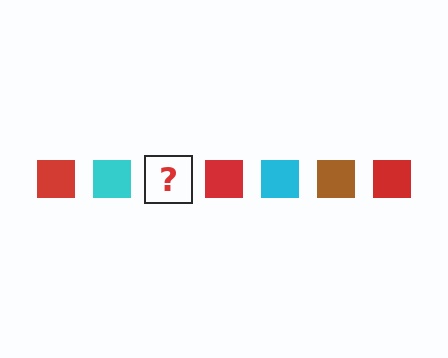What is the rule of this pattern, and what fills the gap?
The rule is that the pattern cycles through red, cyan, brown squares. The gap should be filled with a brown square.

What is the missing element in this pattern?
The missing element is a brown square.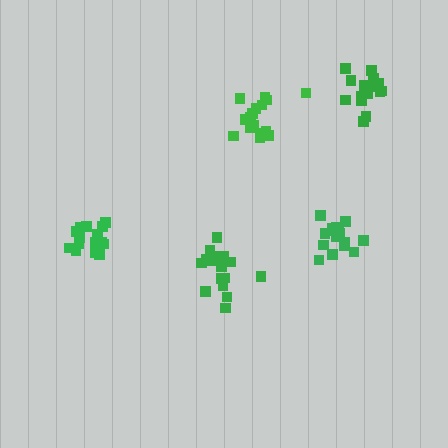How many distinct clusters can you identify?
There are 5 distinct clusters.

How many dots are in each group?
Group 1: 16 dots, Group 2: 16 dots, Group 3: 17 dots, Group 4: 15 dots, Group 5: 16 dots (80 total).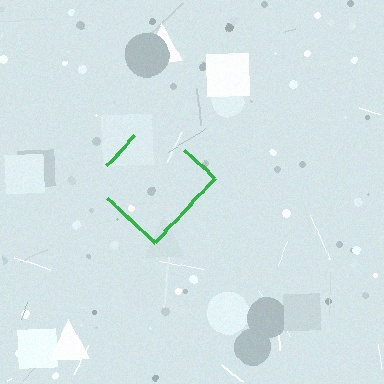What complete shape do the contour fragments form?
The contour fragments form a diamond.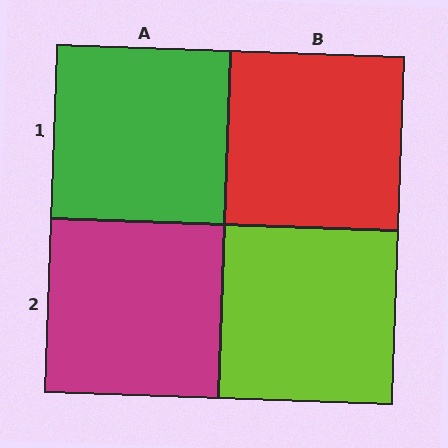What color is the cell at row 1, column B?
Red.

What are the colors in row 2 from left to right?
Magenta, lime.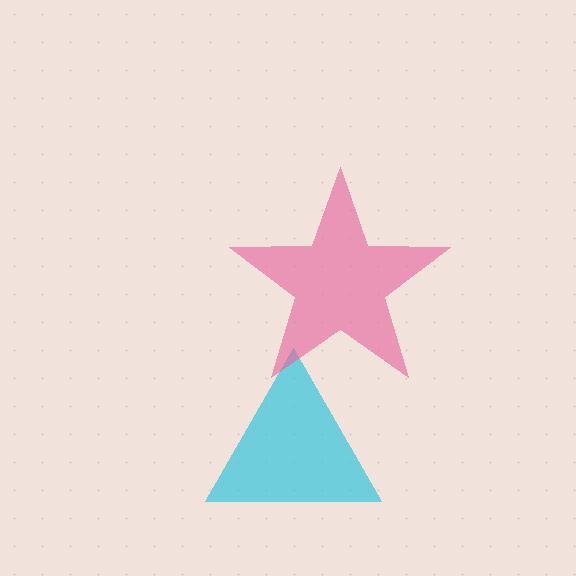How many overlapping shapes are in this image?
There are 2 overlapping shapes in the image.